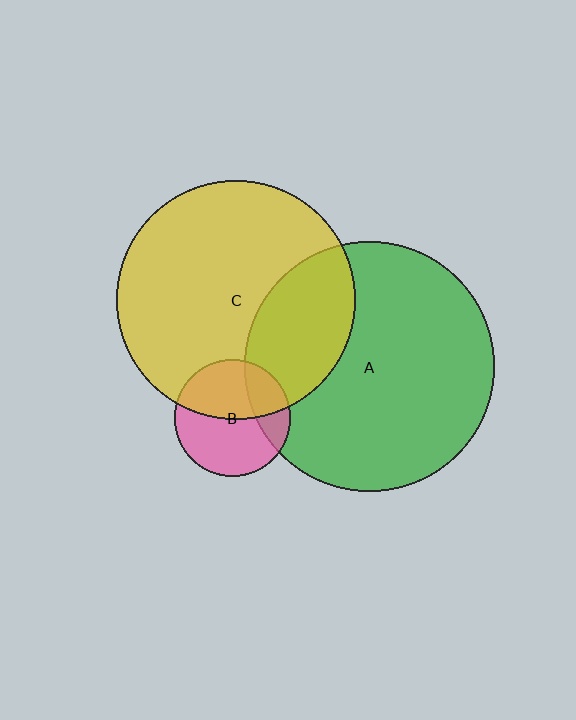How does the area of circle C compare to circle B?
Approximately 4.2 times.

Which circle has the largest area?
Circle A (green).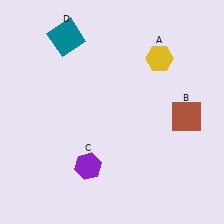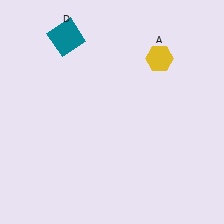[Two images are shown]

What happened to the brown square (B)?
The brown square (B) was removed in Image 2. It was in the bottom-right area of Image 1.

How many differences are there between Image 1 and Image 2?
There are 2 differences between the two images.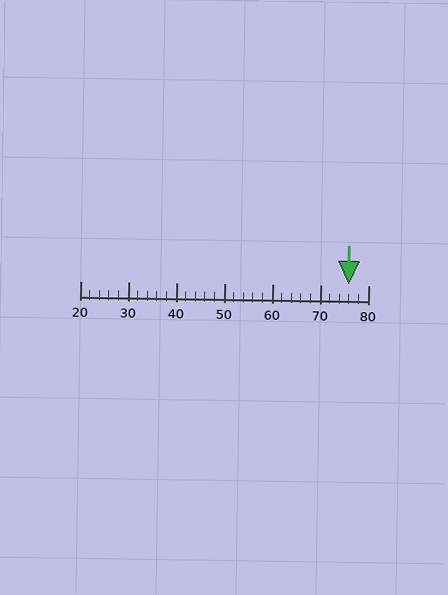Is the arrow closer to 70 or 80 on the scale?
The arrow is closer to 80.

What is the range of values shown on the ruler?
The ruler shows values from 20 to 80.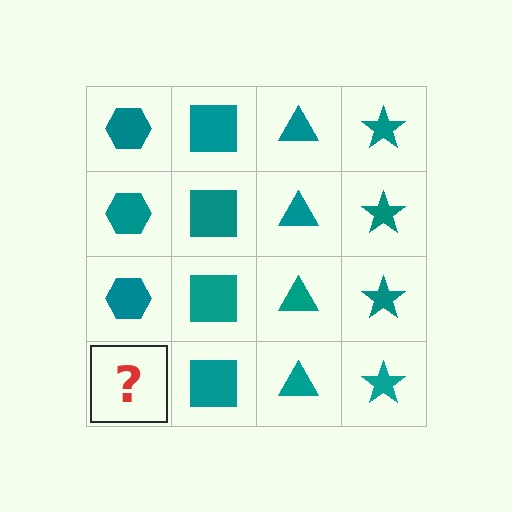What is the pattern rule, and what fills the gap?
The rule is that each column has a consistent shape. The gap should be filled with a teal hexagon.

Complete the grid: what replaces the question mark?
The question mark should be replaced with a teal hexagon.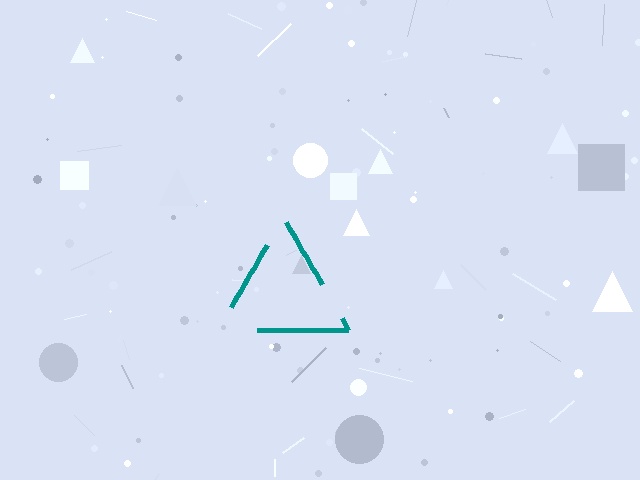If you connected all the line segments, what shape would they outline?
They would outline a triangle.